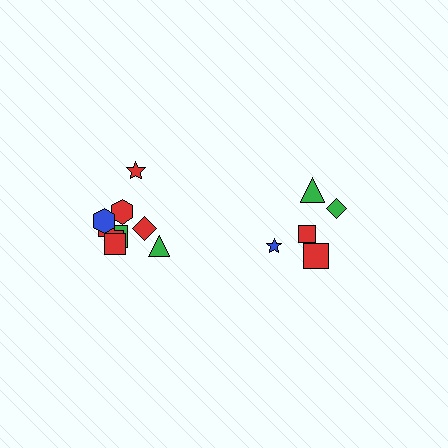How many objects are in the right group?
There are 5 objects.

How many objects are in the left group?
There are 8 objects.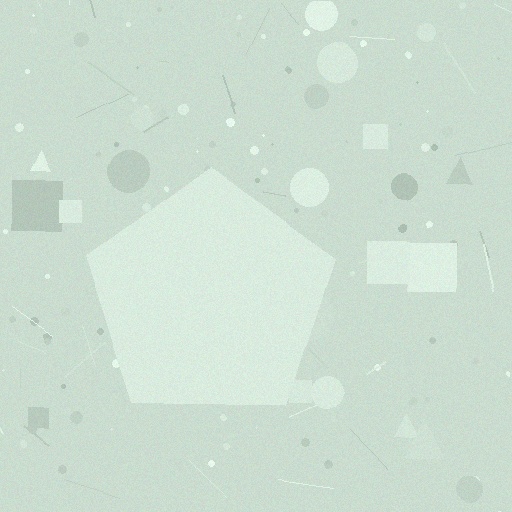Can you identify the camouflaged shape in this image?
The camouflaged shape is a pentagon.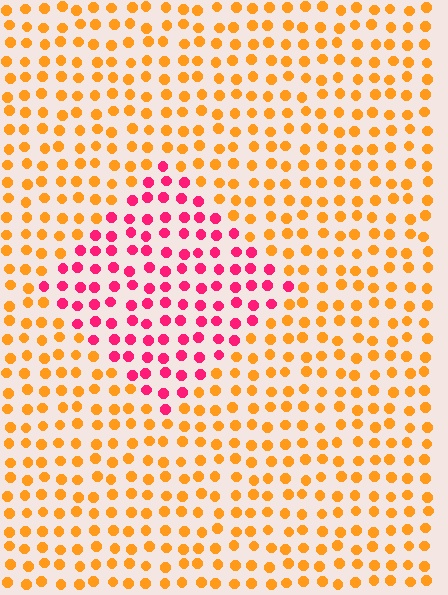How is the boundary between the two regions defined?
The boundary is defined purely by a slight shift in hue (about 58 degrees). Spacing, size, and orientation are identical on both sides.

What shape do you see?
I see a diamond.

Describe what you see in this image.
The image is filled with small orange elements in a uniform arrangement. A diamond-shaped region is visible where the elements are tinted to a slightly different hue, forming a subtle color boundary.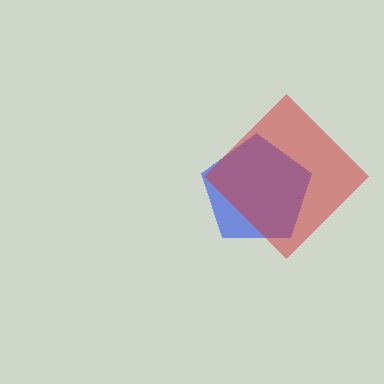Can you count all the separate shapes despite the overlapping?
Yes, there are 2 separate shapes.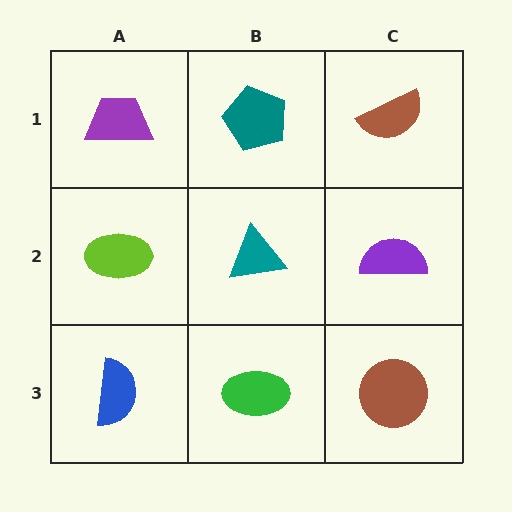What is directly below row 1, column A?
A lime ellipse.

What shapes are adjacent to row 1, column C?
A purple semicircle (row 2, column C), a teal pentagon (row 1, column B).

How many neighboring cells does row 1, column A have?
2.